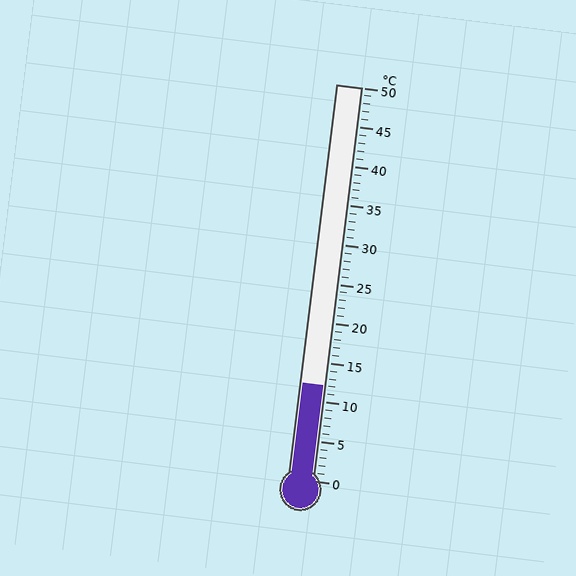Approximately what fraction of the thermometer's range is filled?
The thermometer is filled to approximately 25% of its range.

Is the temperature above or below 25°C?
The temperature is below 25°C.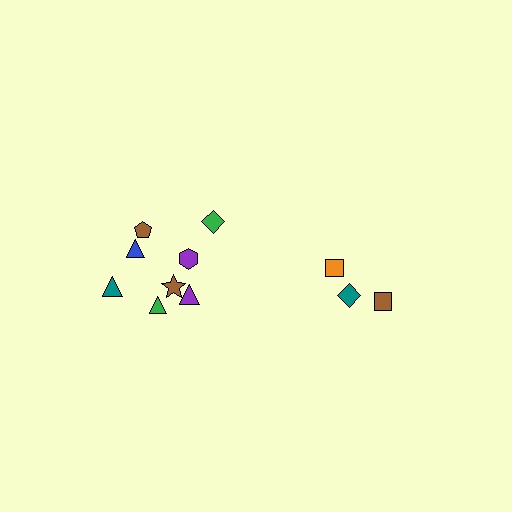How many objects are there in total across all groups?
There are 11 objects.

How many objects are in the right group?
There are 3 objects.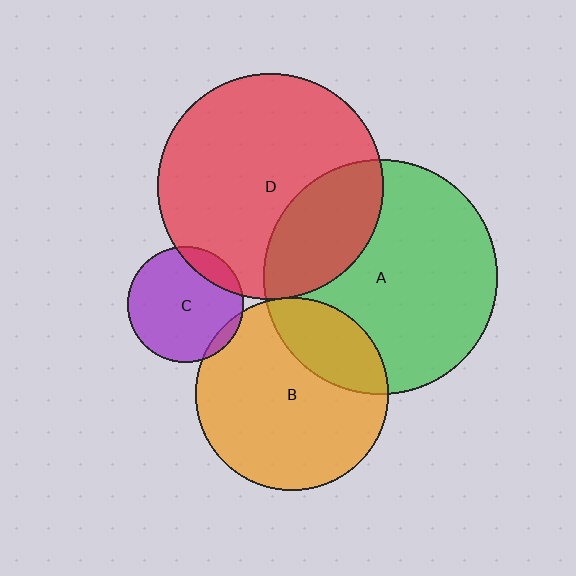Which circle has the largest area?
Circle A (green).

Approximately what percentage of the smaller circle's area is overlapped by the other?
Approximately 5%.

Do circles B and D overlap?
Yes.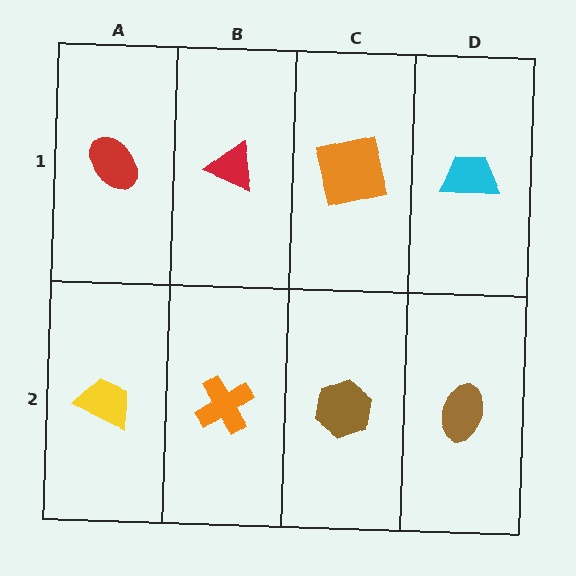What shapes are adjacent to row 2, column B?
A red triangle (row 1, column B), a yellow trapezoid (row 2, column A), a brown hexagon (row 2, column C).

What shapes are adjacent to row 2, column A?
A red ellipse (row 1, column A), an orange cross (row 2, column B).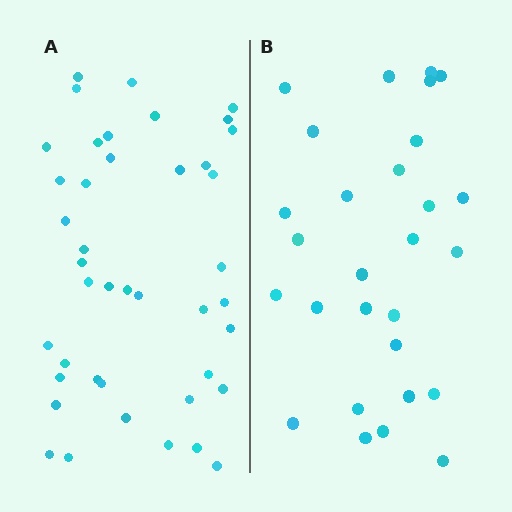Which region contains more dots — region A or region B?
Region A (the left region) has more dots.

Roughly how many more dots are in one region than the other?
Region A has approximately 15 more dots than region B.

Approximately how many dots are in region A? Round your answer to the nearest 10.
About 40 dots. (The exact count is 42, which rounds to 40.)